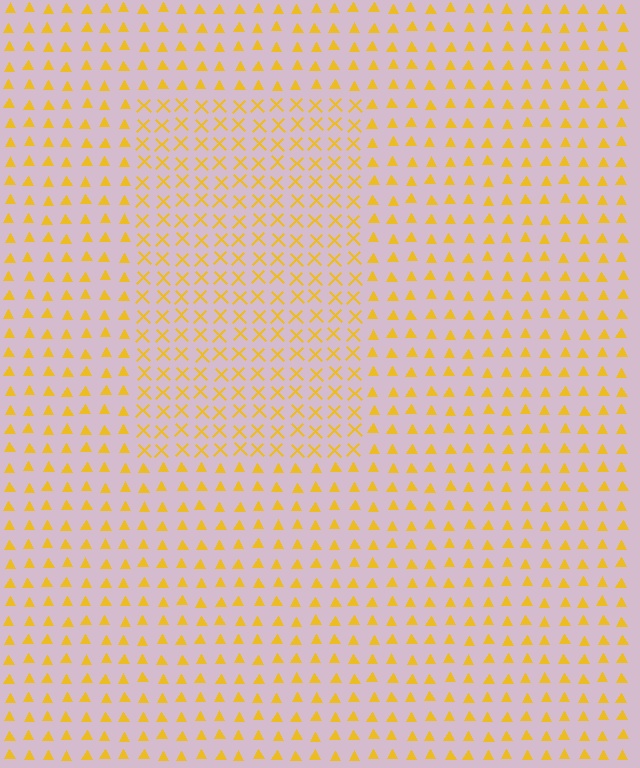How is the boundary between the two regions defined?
The boundary is defined by a change in element shape: X marks inside vs. triangles outside. All elements share the same color and spacing.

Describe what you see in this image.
The image is filled with small yellow elements arranged in a uniform grid. A rectangle-shaped region contains X marks, while the surrounding area contains triangles. The boundary is defined purely by the change in element shape.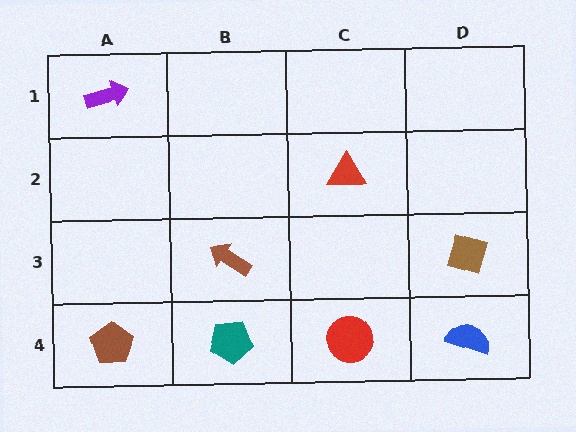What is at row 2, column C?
A red triangle.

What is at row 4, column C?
A red circle.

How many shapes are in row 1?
1 shape.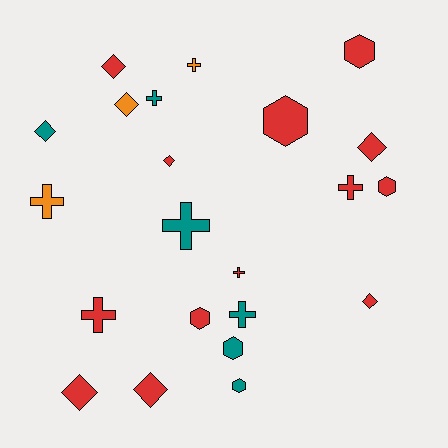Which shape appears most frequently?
Diamond, with 8 objects.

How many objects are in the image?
There are 22 objects.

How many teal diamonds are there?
There is 1 teal diamond.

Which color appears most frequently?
Red, with 13 objects.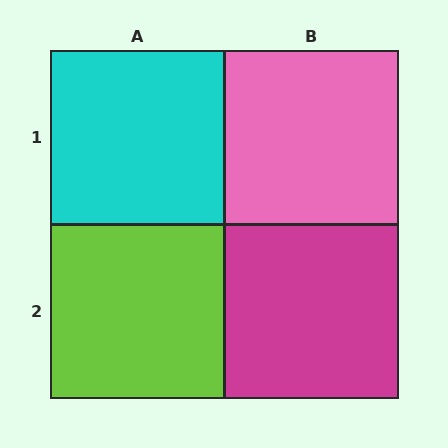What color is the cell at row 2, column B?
Magenta.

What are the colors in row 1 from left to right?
Cyan, pink.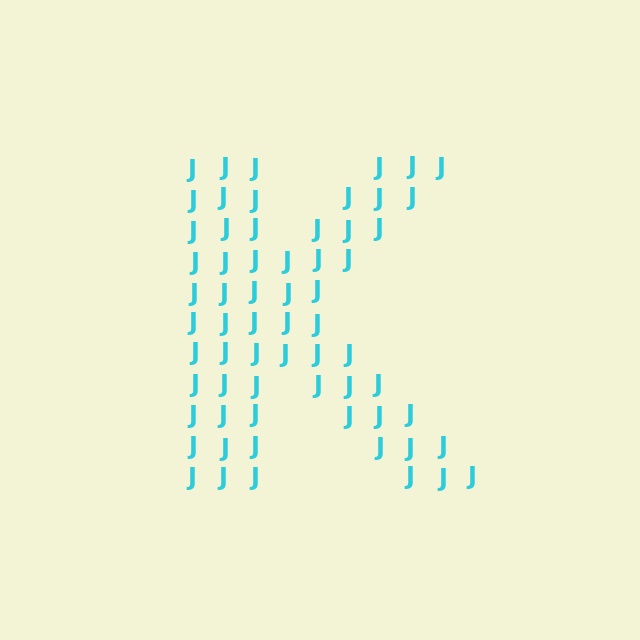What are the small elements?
The small elements are letter J's.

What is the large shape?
The large shape is the letter K.